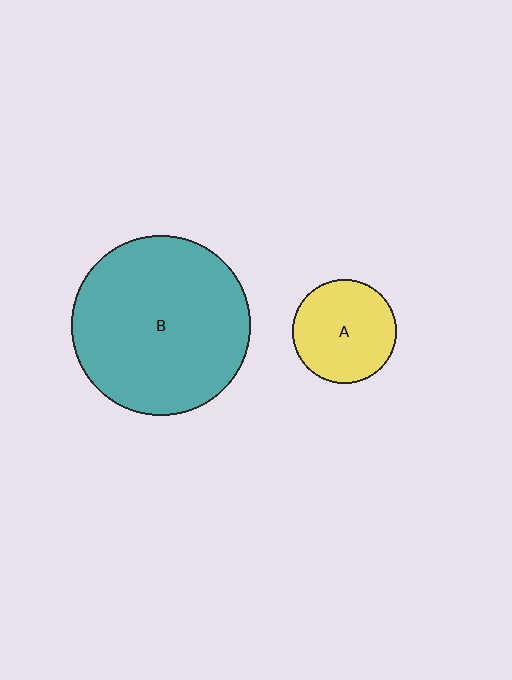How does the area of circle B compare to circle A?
Approximately 2.9 times.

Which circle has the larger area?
Circle B (teal).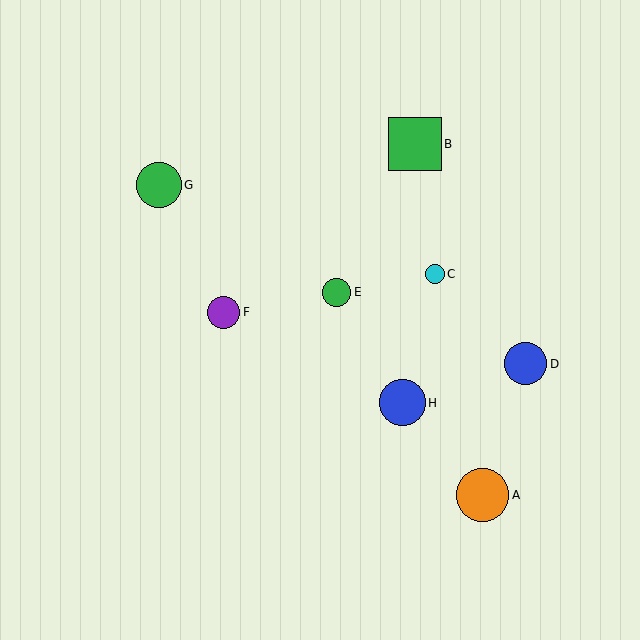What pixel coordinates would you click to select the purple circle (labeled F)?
Click at (224, 312) to select the purple circle F.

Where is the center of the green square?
The center of the green square is at (415, 144).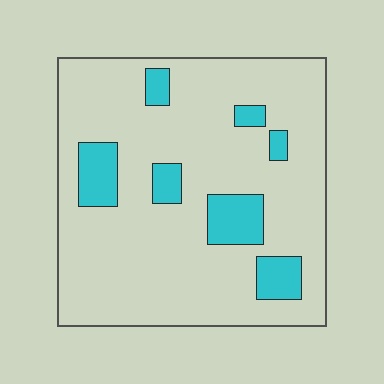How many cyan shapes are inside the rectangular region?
7.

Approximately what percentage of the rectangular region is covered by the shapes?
Approximately 15%.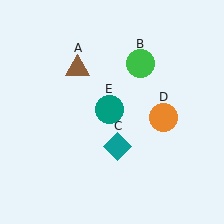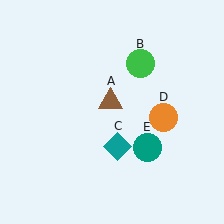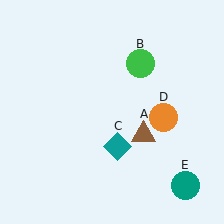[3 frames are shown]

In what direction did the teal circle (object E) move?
The teal circle (object E) moved down and to the right.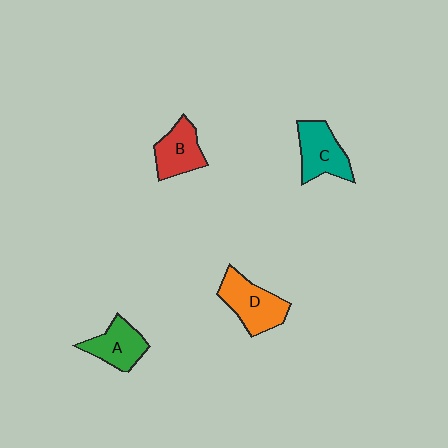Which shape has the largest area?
Shape D (orange).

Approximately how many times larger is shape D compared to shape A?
Approximately 1.3 times.